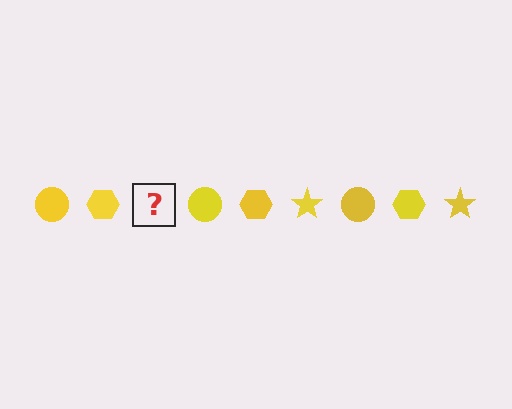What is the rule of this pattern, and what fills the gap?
The rule is that the pattern cycles through circle, hexagon, star shapes in yellow. The gap should be filled with a yellow star.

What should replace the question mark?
The question mark should be replaced with a yellow star.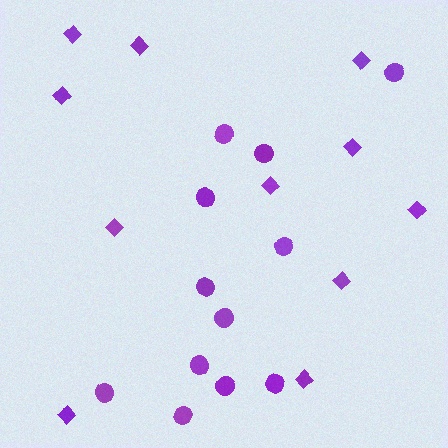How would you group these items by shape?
There are 2 groups: one group of diamonds (11) and one group of circles (12).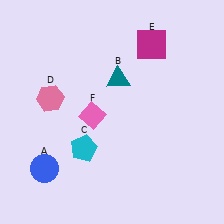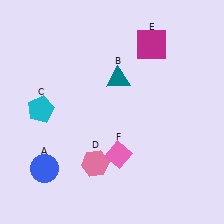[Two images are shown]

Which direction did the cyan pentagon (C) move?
The cyan pentagon (C) moved left.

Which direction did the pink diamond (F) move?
The pink diamond (F) moved down.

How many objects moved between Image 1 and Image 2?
3 objects moved between the two images.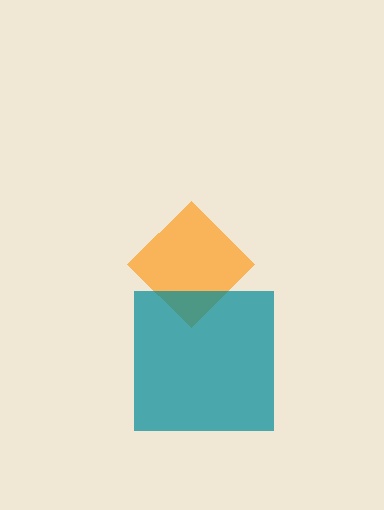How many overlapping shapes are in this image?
There are 2 overlapping shapes in the image.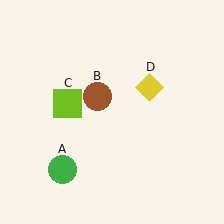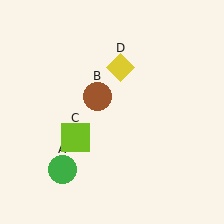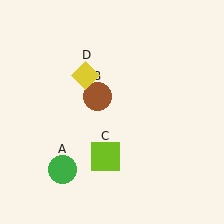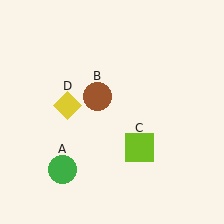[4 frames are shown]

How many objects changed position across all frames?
2 objects changed position: lime square (object C), yellow diamond (object D).